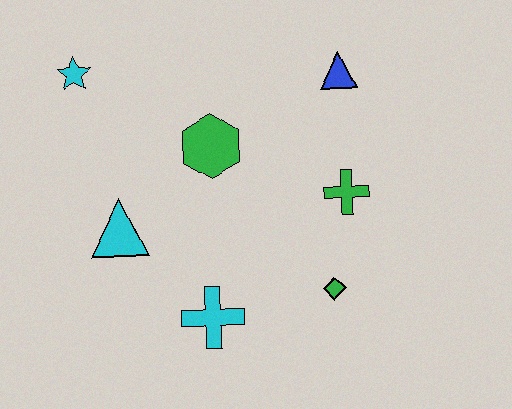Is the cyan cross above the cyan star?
No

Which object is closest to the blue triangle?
The green cross is closest to the blue triangle.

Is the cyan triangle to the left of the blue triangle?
Yes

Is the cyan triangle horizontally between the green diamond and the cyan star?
Yes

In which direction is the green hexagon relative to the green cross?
The green hexagon is to the left of the green cross.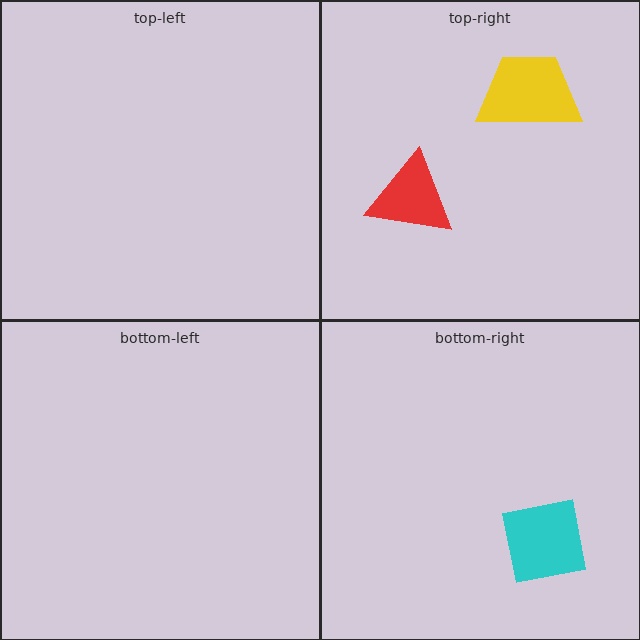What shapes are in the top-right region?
The yellow trapezoid, the red triangle.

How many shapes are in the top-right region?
2.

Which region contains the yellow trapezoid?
The top-right region.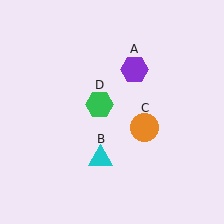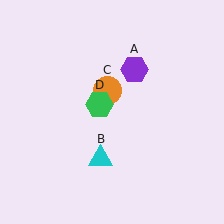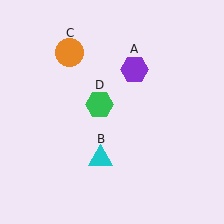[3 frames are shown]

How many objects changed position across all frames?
1 object changed position: orange circle (object C).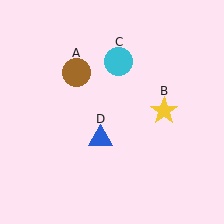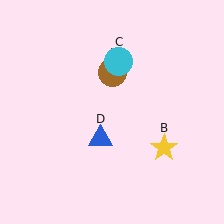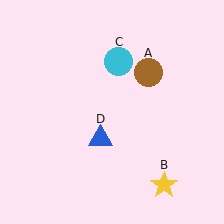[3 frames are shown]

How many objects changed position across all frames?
2 objects changed position: brown circle (object A), yellow star (object B).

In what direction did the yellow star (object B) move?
The yellow star (object B) moved down.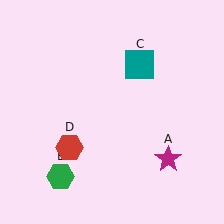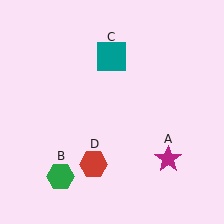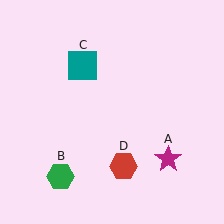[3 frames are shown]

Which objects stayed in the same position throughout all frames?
Magenta star (object A) and green hexagon (object B) remained stationary.